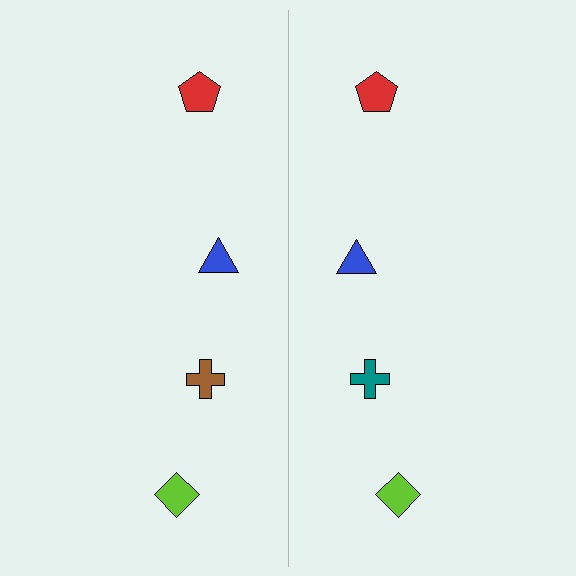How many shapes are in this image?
There are 8 shapes in this image.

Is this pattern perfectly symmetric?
No, the pattern is not perfectly symmetric. The teal cross on the right side breaks the symmetry — its mirror counterpart is brown.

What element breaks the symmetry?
The teal cross on the right side breaks the symmetry — its mirror counterpart is brown.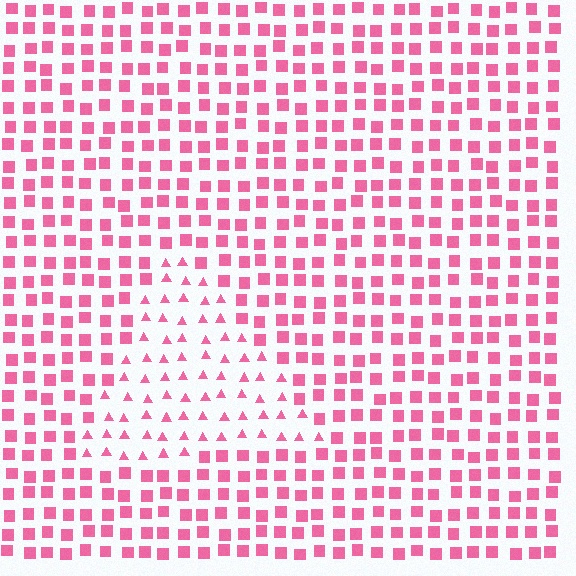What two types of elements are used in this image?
The image uses triangles inside the triangle region and squares outside it.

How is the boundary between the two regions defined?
The boundary is defined by a change in element shape: triangles inside vs. squares outside. All elements share the same color and spacing.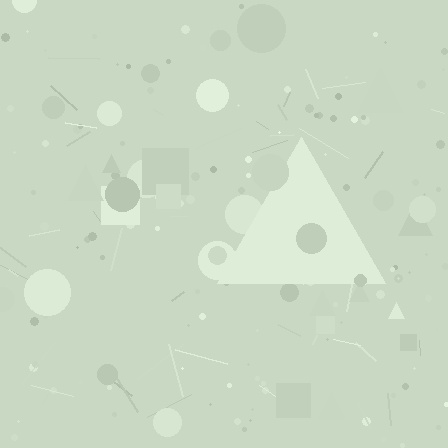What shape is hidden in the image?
A triangle is hidden in the image.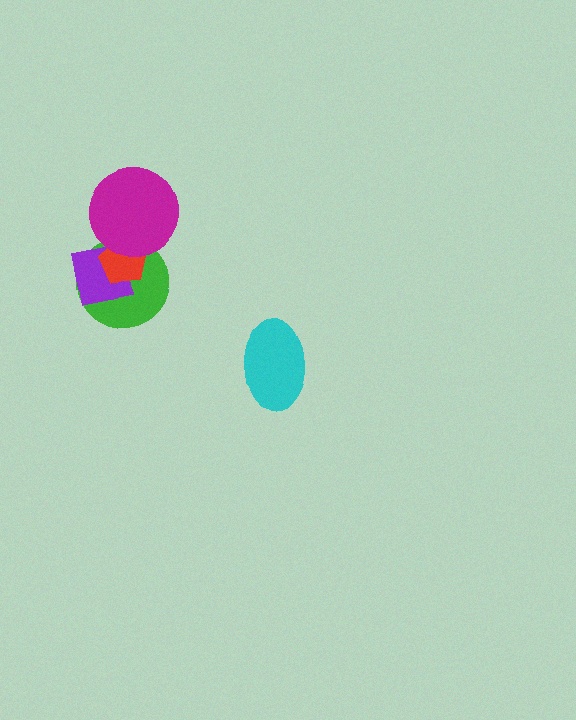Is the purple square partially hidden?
Yes, it is partially covered by another shape.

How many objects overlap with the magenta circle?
3 objects overlap with the magenta circle.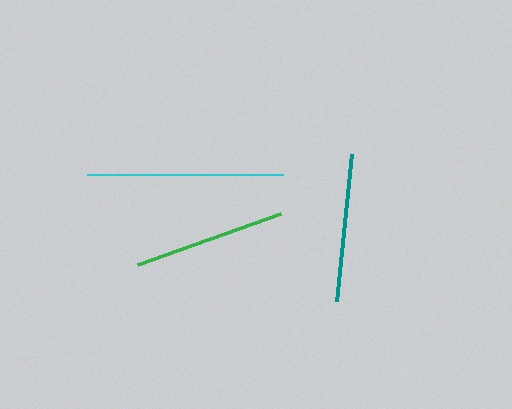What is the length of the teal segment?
The teal segment is approximately 147 pixels long.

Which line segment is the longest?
The cyan line is the longest at approximately 196 pixels.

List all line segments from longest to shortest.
From longest to shortest: cyan, green, teal.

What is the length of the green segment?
The green segment is approximately 152 pixels long.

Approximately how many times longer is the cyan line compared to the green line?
The cyan line is approximately 1.3 times the length of the green line.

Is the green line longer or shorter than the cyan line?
The cyan line is longer than the green line.